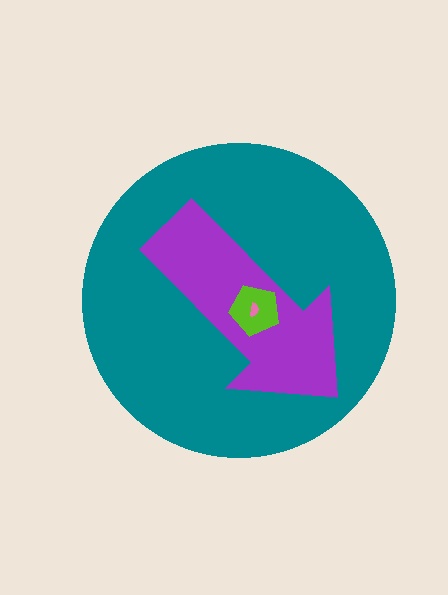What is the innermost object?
The pink semicircle.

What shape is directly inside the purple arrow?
The lime pentagon.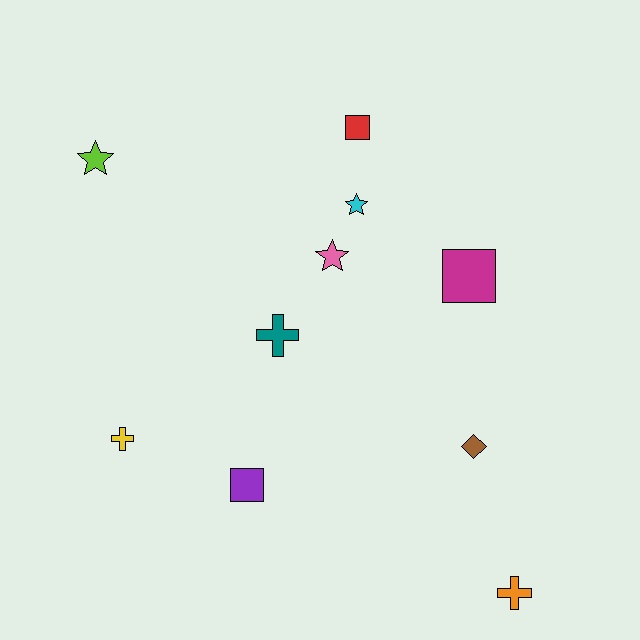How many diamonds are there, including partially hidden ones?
There is 1 diamond.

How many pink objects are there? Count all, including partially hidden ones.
There is 1 pink object.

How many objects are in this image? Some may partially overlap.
There are 10 objects.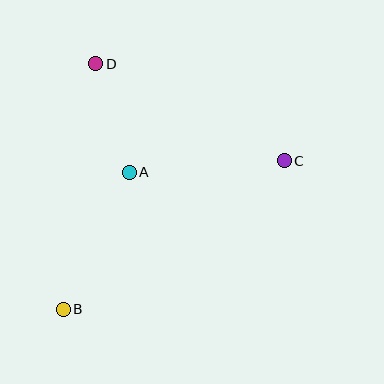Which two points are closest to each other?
Points A and D are closest to each other.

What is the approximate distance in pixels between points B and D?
The distance between B and D is approximately 248 pixels.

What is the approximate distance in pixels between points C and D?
The distance between C and D is approximately 212 pixels.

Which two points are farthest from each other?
Points B and C are farthest from each other.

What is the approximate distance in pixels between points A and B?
The distance between A and B is approximately 152 pixels.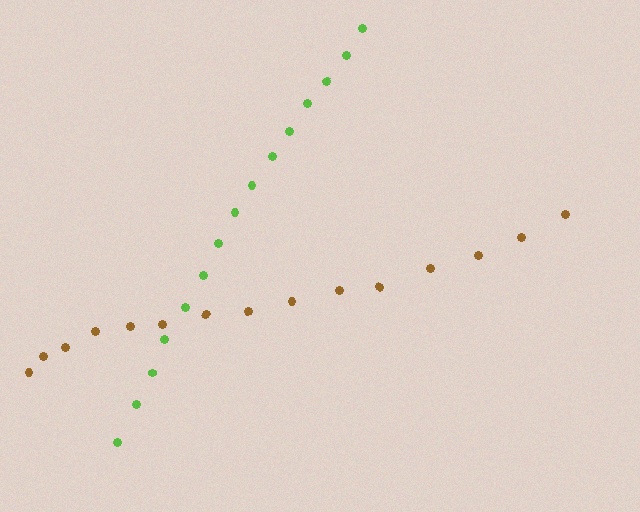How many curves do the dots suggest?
There are 2 distinct paths.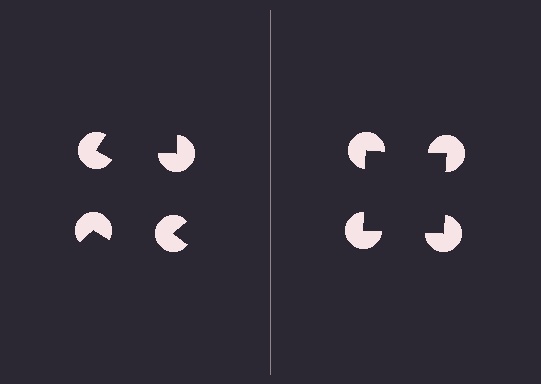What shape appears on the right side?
An illusory square.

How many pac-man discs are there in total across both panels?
8 — 4 on each side.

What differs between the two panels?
The pac-man discs are positioned identically on both sides; only the wedge orientations differ. On the right they align to a square; on the left they are misaligned.